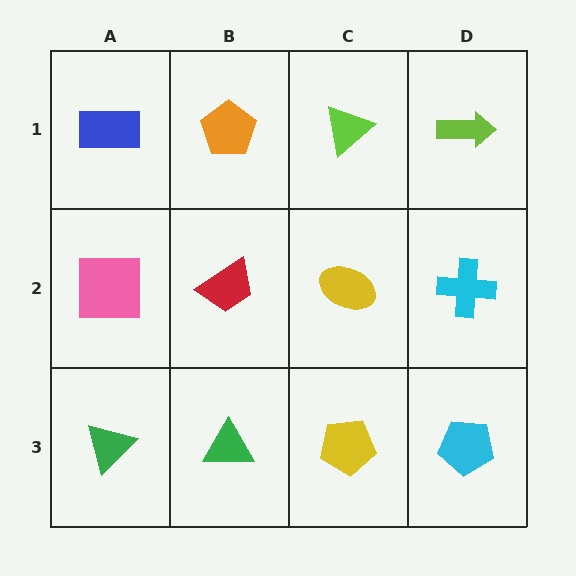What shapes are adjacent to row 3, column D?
A cyan cross (row 2, column D), a yellow pentagon (row 3, column C).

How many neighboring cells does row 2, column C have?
4.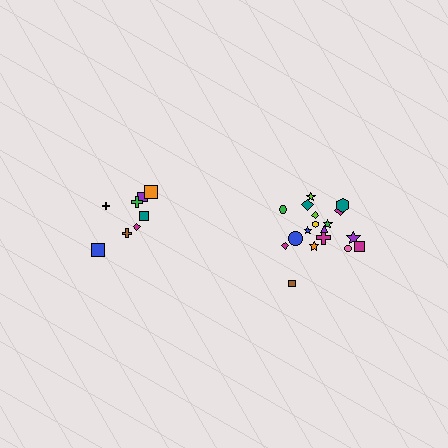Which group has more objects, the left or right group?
The right group.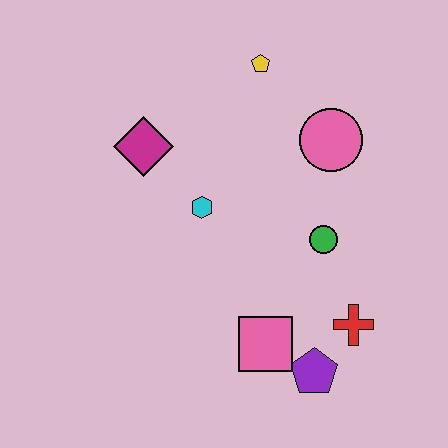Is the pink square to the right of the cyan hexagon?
Yes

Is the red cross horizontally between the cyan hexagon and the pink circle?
No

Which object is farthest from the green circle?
The magenta diamond is farthest from the green circle.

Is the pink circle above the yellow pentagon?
No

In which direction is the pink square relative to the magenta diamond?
The pink square is below the magenta diamond.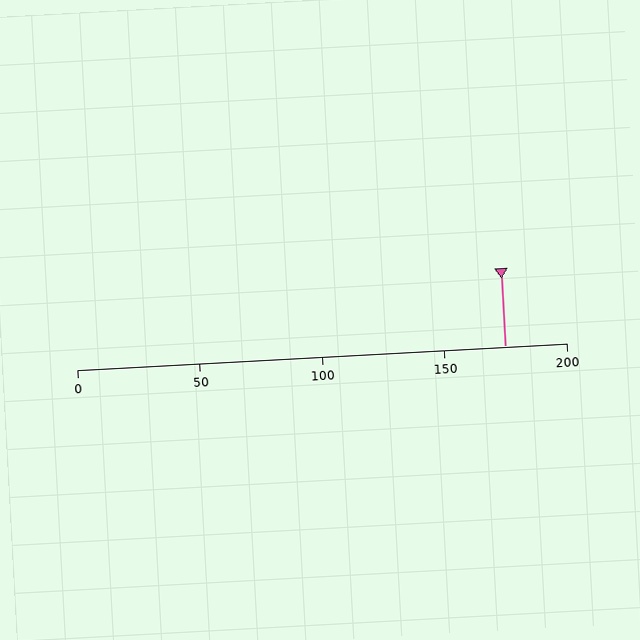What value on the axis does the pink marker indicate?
The marker indicates approximately 175.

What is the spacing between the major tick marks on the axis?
The major ticks are spaced 50 apart.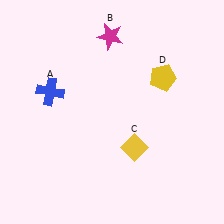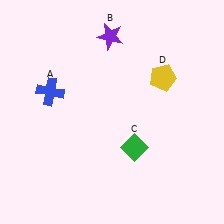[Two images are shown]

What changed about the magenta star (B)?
In Image 1, B is magenta. In Image 2, it changed to purple.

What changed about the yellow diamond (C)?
In Image 1, C is yellow. In Image 2, it changed to green.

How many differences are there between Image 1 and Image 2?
There are 2 differences between the two images.